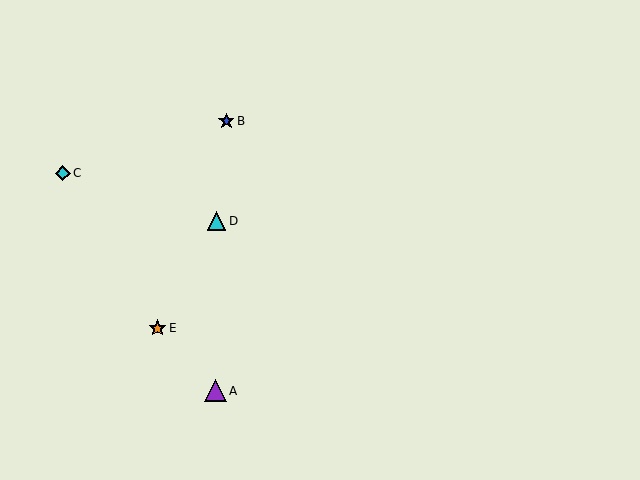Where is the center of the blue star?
The center of the blue star is at (226, 121).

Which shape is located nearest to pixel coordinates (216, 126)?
The blue star (labeled B) at (226, 121) is nearest to that location.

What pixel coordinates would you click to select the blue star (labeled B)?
Click at (226, 121) to select the blue star B.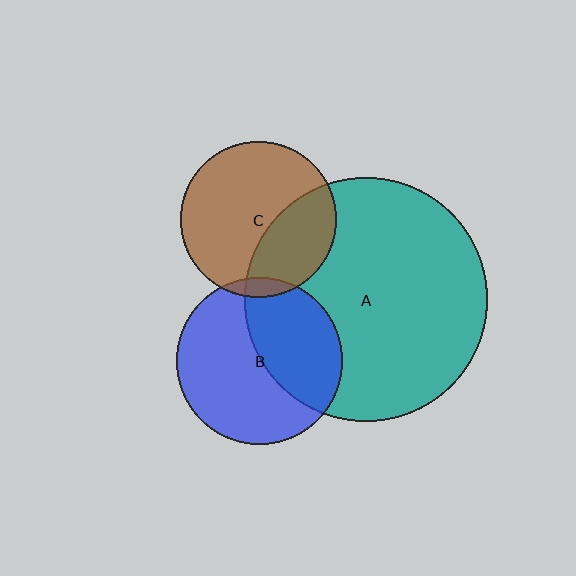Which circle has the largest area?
Circle A (teal).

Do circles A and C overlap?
Yes.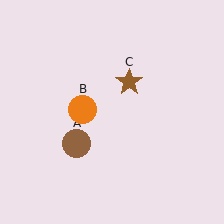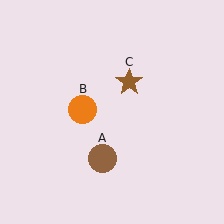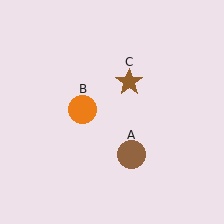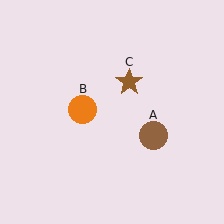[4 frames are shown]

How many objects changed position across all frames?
1 object changed position: brown circle (object A).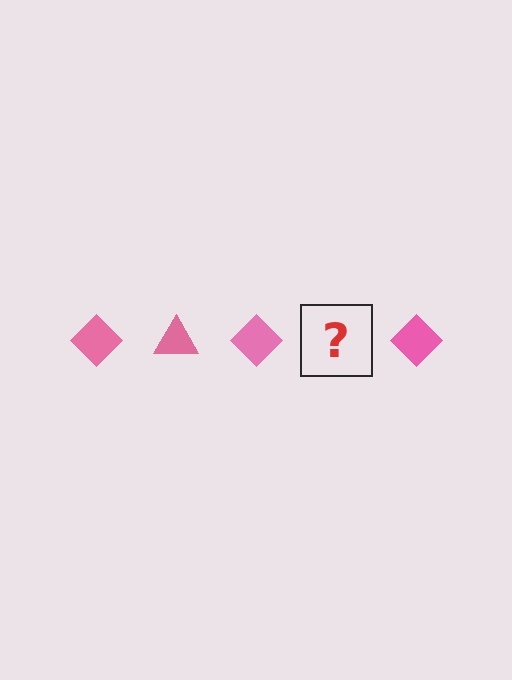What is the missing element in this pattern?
The missing element is a pink triangle.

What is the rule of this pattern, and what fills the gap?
The rule is that the pattern cycles through diamond, triangle shapes in pink. The gap should be filled with a pink triangle.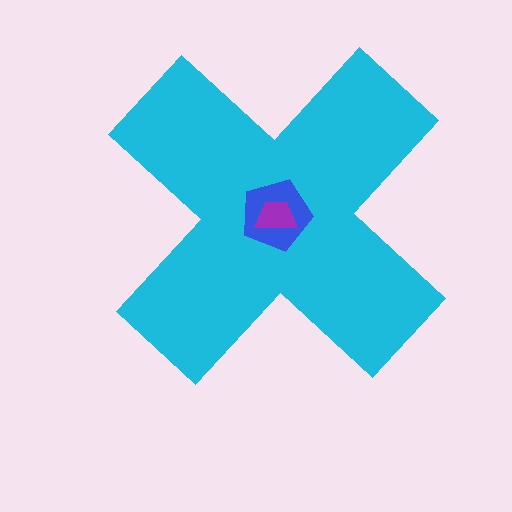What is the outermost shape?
The cyan cross.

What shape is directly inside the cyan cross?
The blue pentagon.